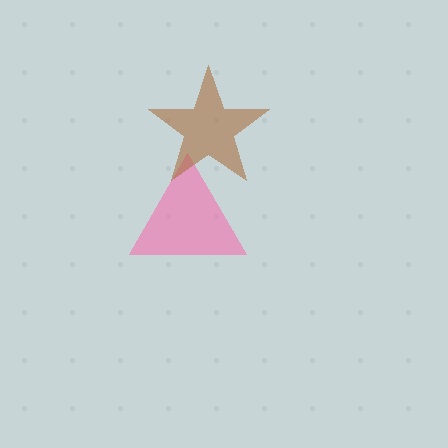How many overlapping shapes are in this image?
There are 2 overlapping shapes in the image.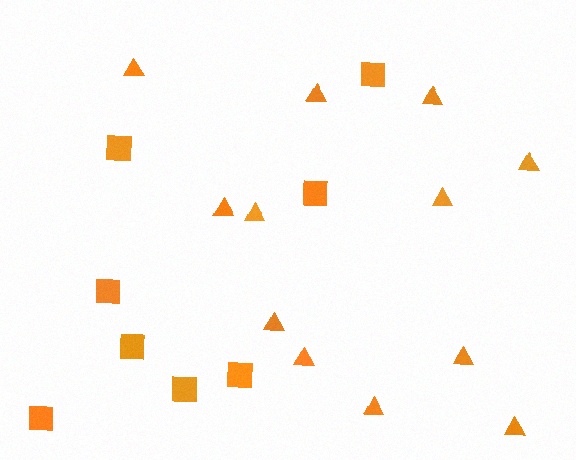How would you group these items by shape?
There are 2 groups: one group of squares (8) and one group of triangles (12).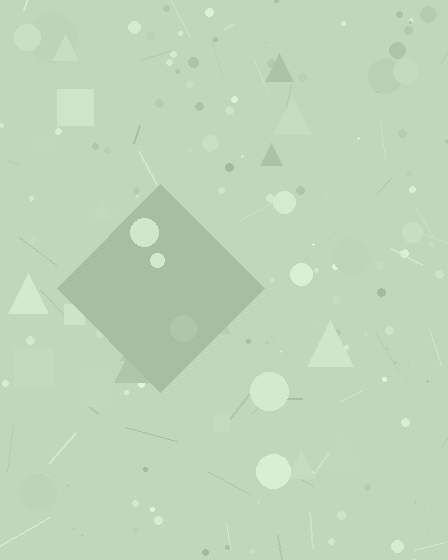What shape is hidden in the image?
A diamond is hidden in the image.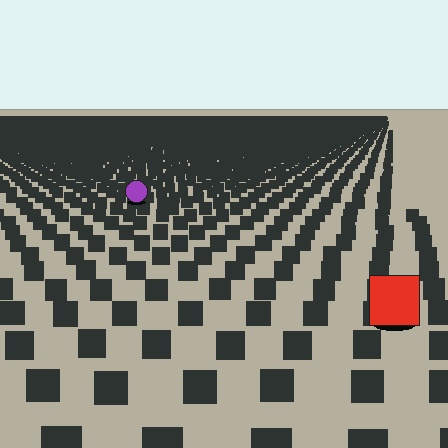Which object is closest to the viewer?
The red square is closest. The texture marks near it are larger and more spread out.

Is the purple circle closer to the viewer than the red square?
No. The red square is closer — you can tell from the texture gradient: the ground texture is coarser near it.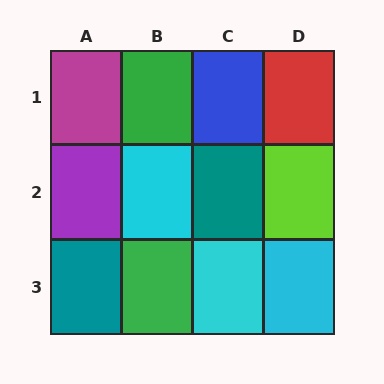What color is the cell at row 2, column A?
Purple.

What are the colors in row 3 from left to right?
Teal, green, cyan, cyan.